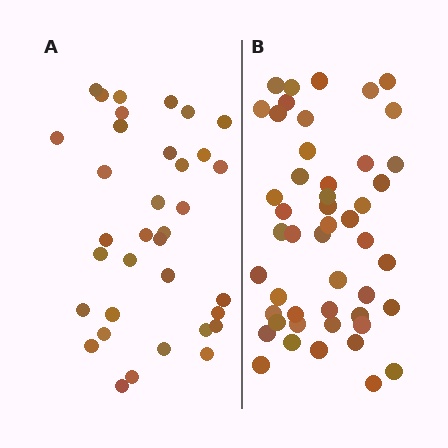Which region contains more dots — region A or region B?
Region B (the right region) has more dots.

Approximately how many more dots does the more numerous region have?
Region B has approximately 15 more dots than region A.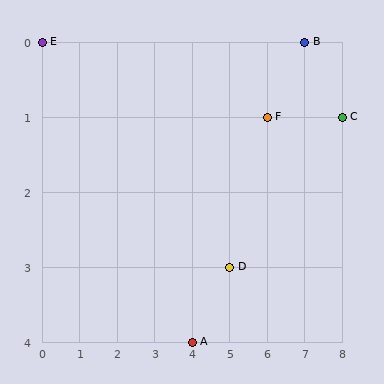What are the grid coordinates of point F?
Point F is at grid coordinates (6, 1).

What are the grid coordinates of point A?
Point A is at grid coordinates (4, 4).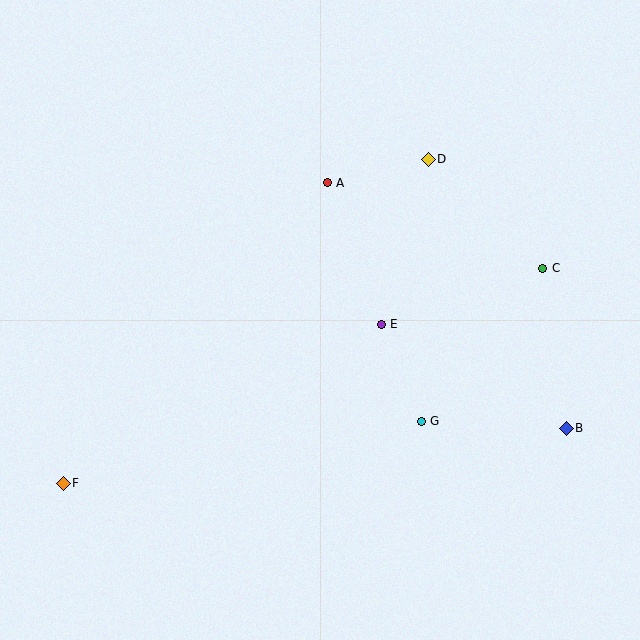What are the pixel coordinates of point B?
Point B is at (566, 428).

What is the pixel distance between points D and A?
The distance between D and A is 104 pixels.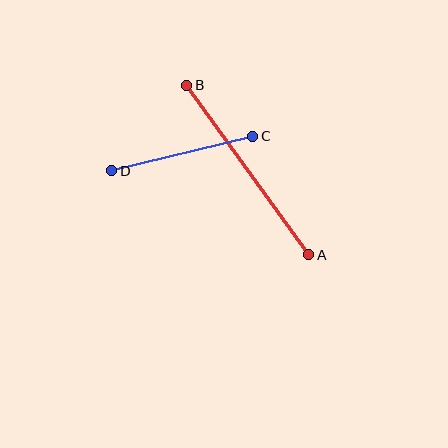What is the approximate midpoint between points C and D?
The midpoint is at approximately (182, 154) pixels.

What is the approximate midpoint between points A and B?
The midpoint is at approximately (248, 170) pixels.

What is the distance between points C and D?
The distance is approximately 145 pixels.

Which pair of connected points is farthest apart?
Points A and B are farthest apart.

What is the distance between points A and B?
The distance is approximately 209 pixels.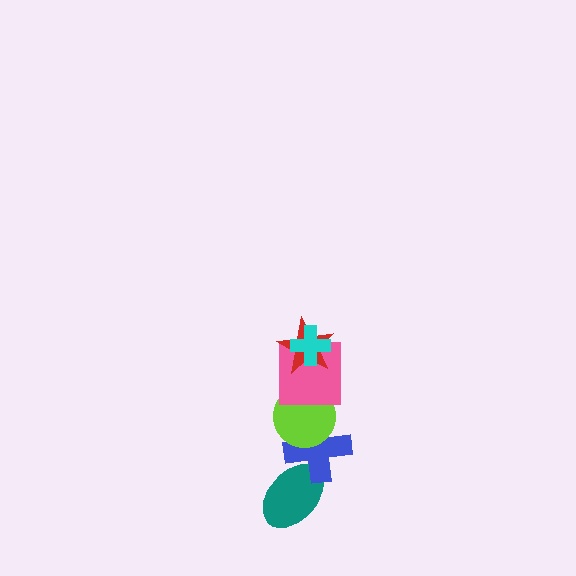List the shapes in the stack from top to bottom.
From top to bottom: the cyan cross, the red star, the pink square, the lime circle, the blue cross, the teal ellipse.